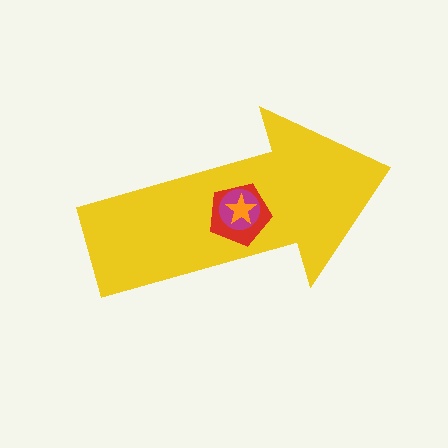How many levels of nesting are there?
4.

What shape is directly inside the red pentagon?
The magenta circle.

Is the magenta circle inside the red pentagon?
Yes.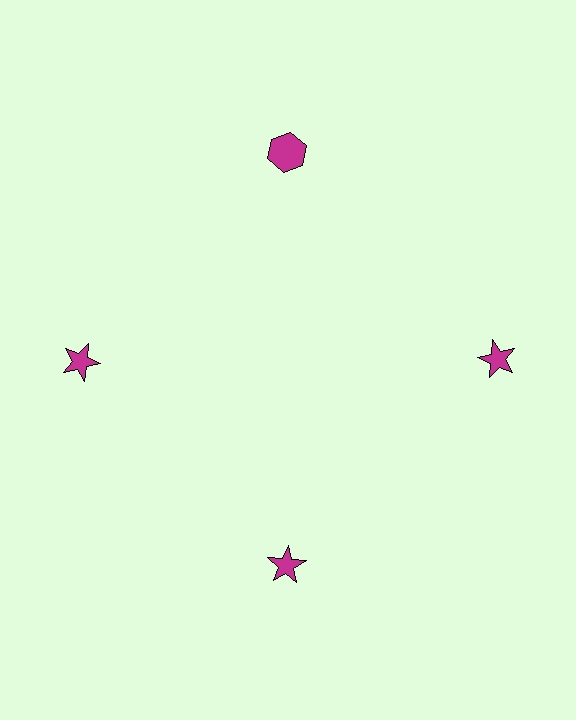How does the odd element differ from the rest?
It has a different shape: hexagon instead of star.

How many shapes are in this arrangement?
There are 4 shapes arranged in a ring pattern.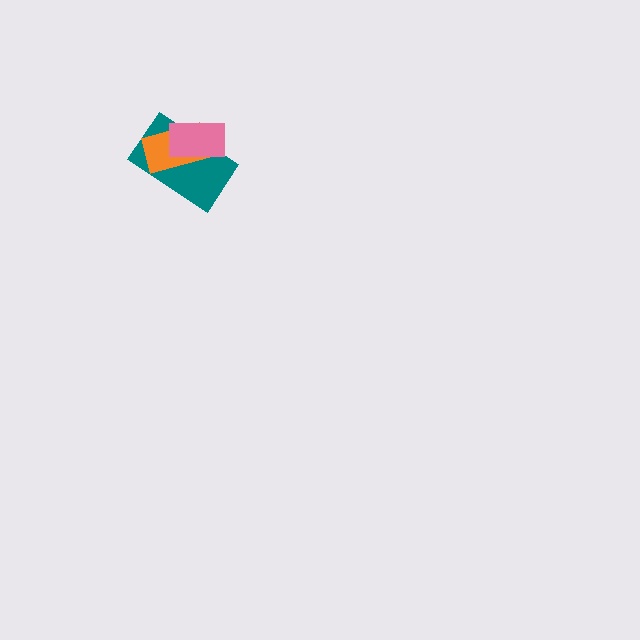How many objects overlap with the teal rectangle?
2 objects overlap with the teal rectangle.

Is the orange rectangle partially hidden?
Yes, it is partially covered by another shape.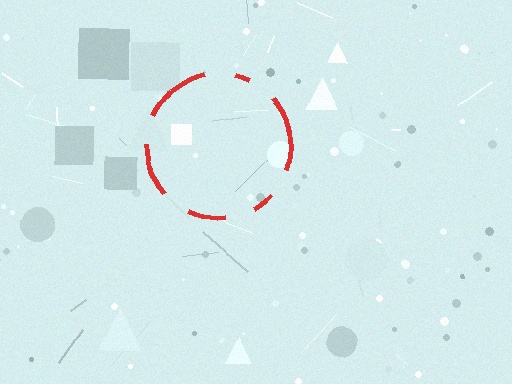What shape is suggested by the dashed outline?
The dashed outline suggests a circle.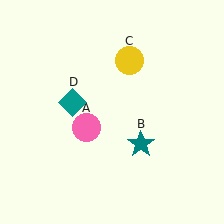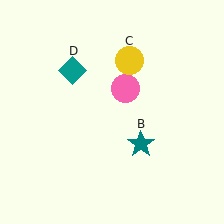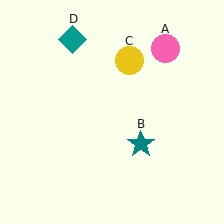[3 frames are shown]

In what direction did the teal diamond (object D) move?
The teal diamond (object D) moved up.